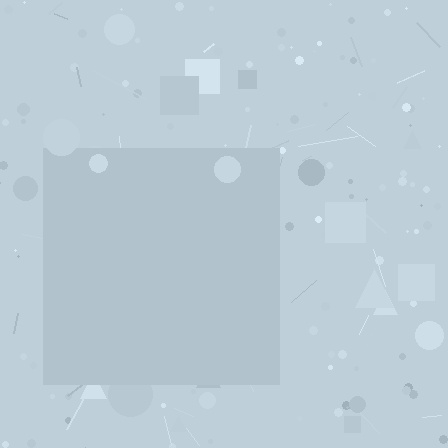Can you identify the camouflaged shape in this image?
The camouflaged shape is a square.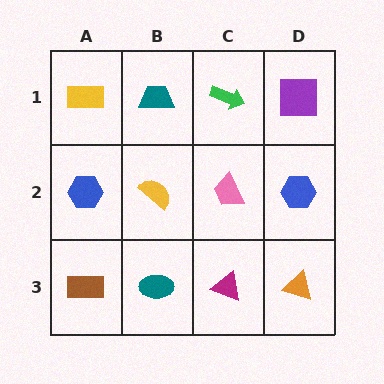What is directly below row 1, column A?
A blue hexagon.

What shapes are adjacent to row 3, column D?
A blue hexagon (row 2, column D), a magenta triangle (row 3, column C).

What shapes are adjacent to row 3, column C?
A pink trapezoid (row 2, column C), a teal ellipse (row 3, column B), an orange triangle (row 3, column D).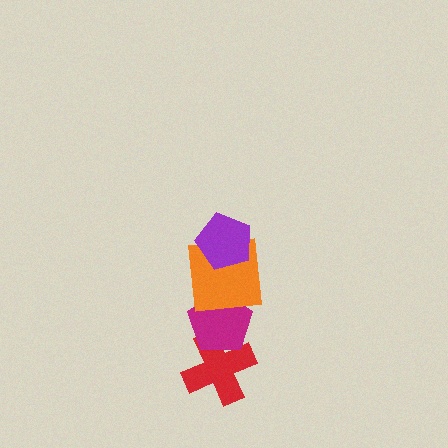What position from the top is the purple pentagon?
The purple pentagon is 1st from the top.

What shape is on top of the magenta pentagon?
The orange square is on top of the magenta pentagon.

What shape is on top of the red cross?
The magenta pentagon is on top of the red cross.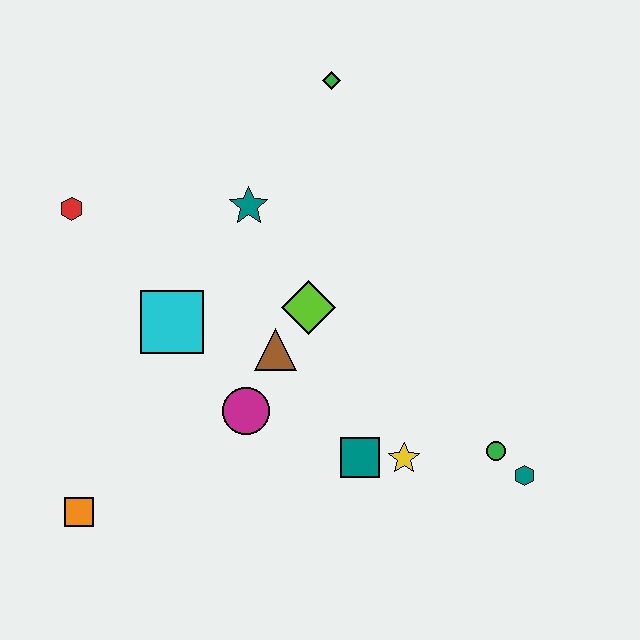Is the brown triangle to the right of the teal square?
No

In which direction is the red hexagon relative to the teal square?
The red hexagon is to the left of the teal square.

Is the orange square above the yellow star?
No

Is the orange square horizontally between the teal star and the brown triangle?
No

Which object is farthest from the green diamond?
The orange square is farthest from the green diamond.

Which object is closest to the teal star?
The lime diamond is closest to the teal star.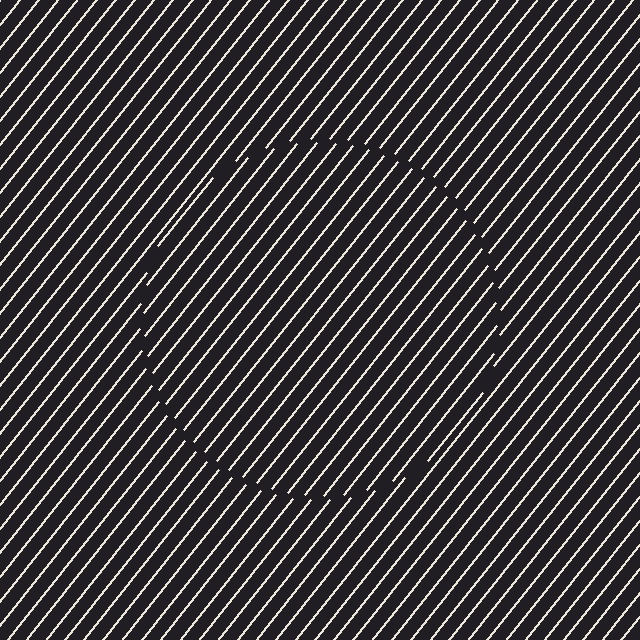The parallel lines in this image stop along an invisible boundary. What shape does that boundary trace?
An illusory circle. The interior of the shape contains the same grating, shifted by half a period — the contour is defined by the phase discontinuity where line-ends from the inner and outer gratings abut.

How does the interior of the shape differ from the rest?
The interior of the shape contains the same grating, shifted by half a period — the contour is defined by the phase discontinuity where line-ends from the inner and outer gratings abut.